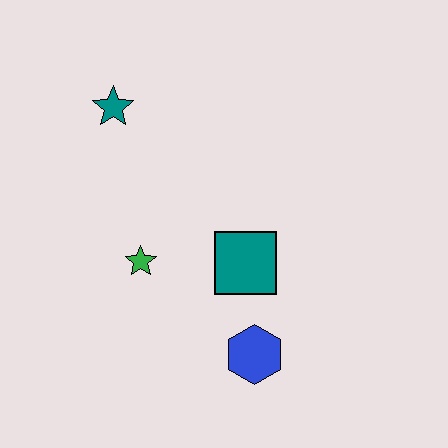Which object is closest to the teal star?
The green star is closest to the teal star.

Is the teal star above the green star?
Yes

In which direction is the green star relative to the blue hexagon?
The green star is to the left of the blue hexagon.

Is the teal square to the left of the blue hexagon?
Yes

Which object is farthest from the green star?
The teal star is farthest from the green star.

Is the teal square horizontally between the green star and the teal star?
No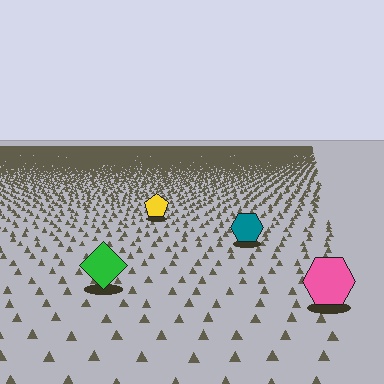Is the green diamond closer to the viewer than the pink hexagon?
No. The pink hexagon is closer — you can tell from the texture gradient: the ground texture is coarser near it.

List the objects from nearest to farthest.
From nearest to farthest: the pink hexagon, the green diamond, the teal hexagon, the yellow pentagon.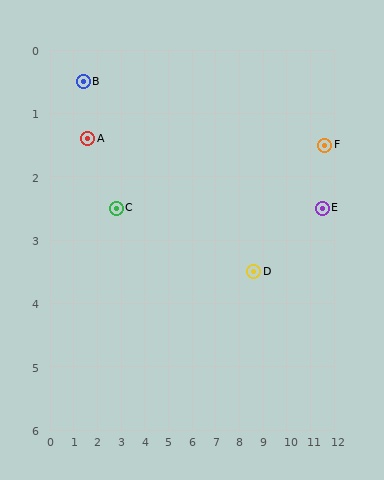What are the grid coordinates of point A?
Point A is at approximately (1.6, 1.4).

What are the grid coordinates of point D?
Point D is at approximately (8.6, 3.5).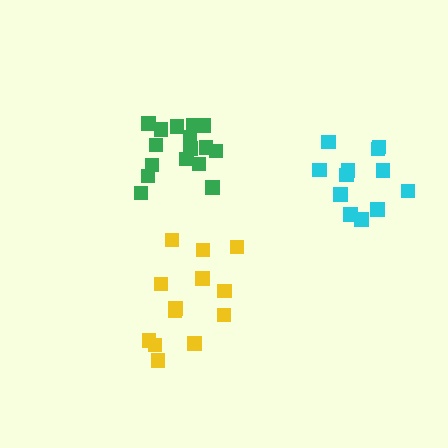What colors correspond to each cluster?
The clusters are colored: yellow, green, cyan.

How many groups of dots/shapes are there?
There are 3 groups.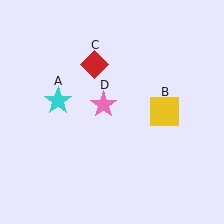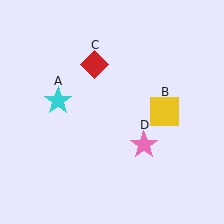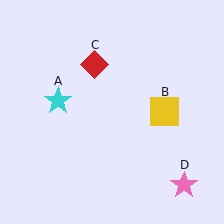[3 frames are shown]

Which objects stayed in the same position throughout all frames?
Cyan star (object A) and yellow square (object B) and red diamond (object C) remained stationary.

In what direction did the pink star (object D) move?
The pink star (object D) moved down and to the right.